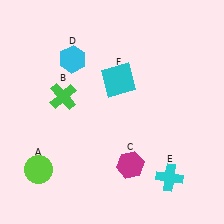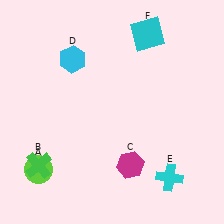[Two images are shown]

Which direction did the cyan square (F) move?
The cyan square (F) moved up.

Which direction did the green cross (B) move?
The green cross (B) moved down.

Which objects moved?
The objects that moved are: the green cross (B), the cyan square (F).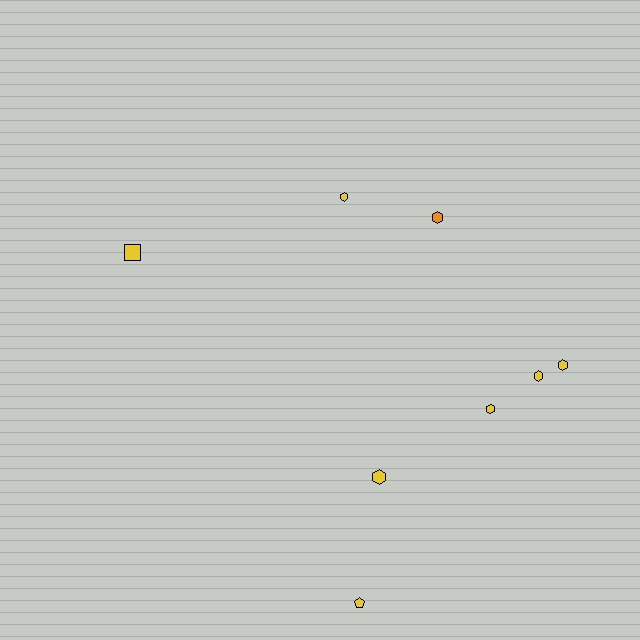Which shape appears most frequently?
Hexagon, with 6 objects.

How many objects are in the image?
There are 8 objects.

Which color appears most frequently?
Yellow, with 7 objects.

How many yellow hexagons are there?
There are 5 yellow hexagons.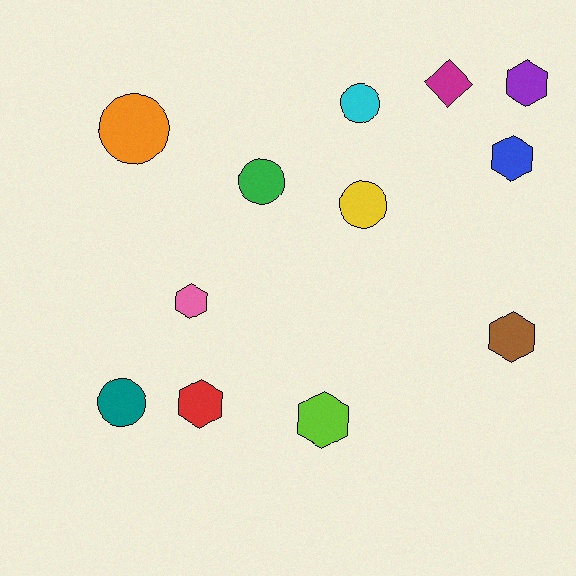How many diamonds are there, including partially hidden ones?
There is 1 diamond.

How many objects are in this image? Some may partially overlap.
There are 12 objects.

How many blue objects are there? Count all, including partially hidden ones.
There is 1 blue object.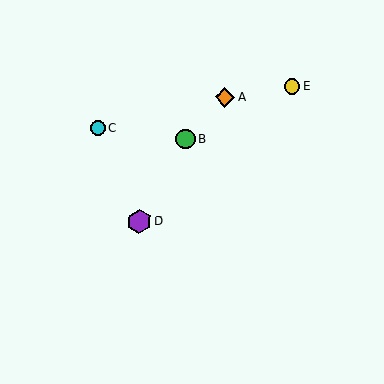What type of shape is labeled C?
Shape C is a cyan circle.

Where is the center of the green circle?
The center of the green circle is at (186, 139).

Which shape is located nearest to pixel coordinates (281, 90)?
The yellow circle (labeled E) at (292, 86) is nearest to that location.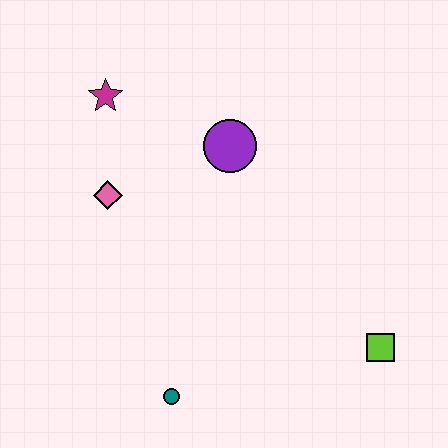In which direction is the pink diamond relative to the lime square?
The pink diamond is to the left of the lime square.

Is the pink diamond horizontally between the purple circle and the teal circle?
No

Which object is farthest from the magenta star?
The lime square is farthest from the magenta star.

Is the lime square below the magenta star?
Yes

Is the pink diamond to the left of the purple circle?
Yes